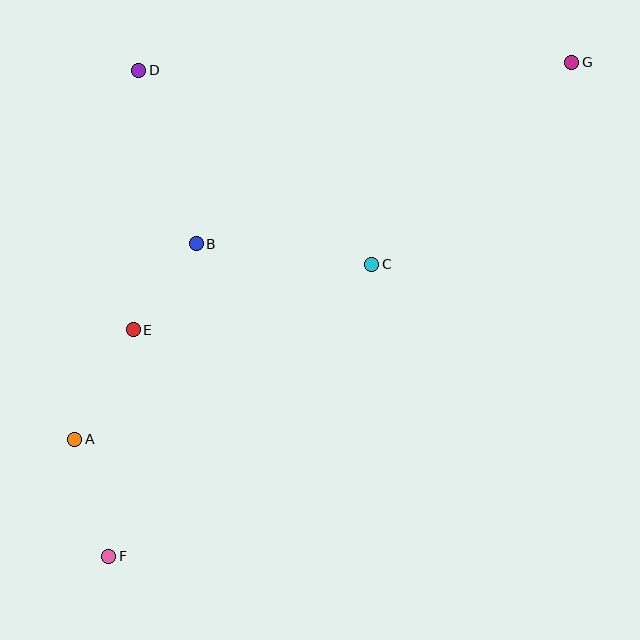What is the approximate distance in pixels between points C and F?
The distance between C and F is approximately 393 pixels.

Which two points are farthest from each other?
Points F and G are farthest from each other.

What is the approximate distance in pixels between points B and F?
The distance between B and F is approximately 324 pixels.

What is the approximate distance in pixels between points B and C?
The distance between B and C is approximately 176 pixels.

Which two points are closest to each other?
Points B and E are closest to each other.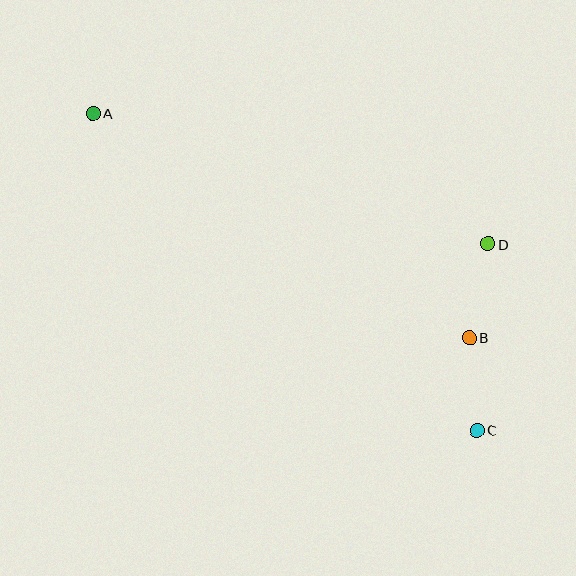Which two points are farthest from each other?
Points A and C are farthest from each other.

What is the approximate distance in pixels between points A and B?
The distance between A and B is approximately 438 pixels.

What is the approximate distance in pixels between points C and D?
The distance between C and D is approximately 186 pixels.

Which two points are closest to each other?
Points B and C are closest to each other.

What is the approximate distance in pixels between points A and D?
The distance between A and D is approximately 416 pixels.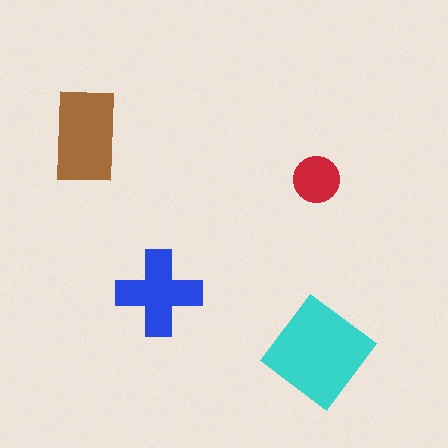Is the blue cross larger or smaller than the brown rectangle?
Smaller.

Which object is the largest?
The cyan diamond.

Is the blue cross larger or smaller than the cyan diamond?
Smaller.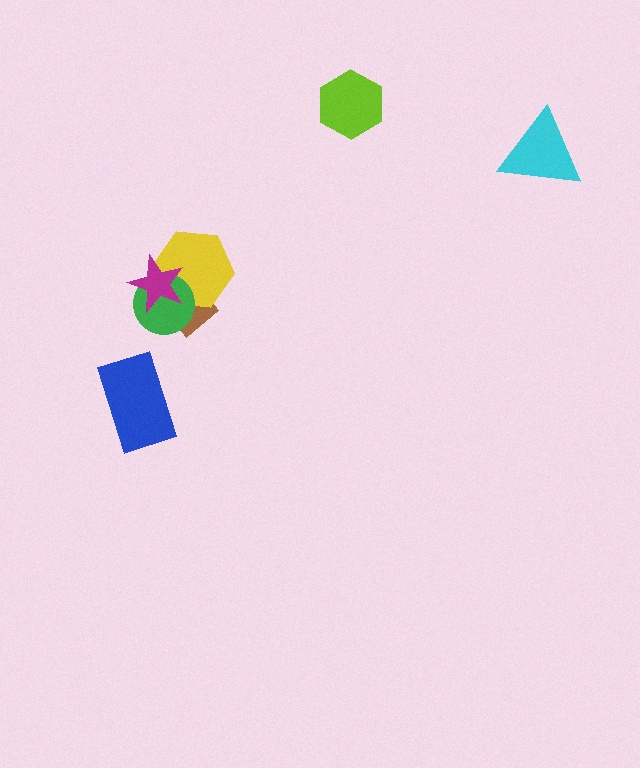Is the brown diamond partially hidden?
Yes, it is partially covered by another shape.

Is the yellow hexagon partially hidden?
Yes, it is partially covered by another shape.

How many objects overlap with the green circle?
3 objects overlap with the green circle.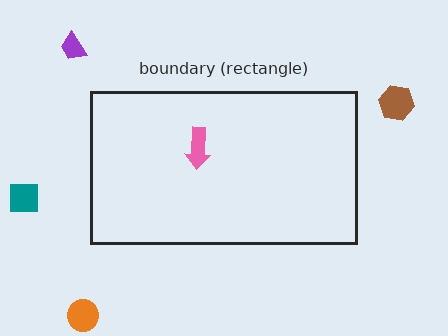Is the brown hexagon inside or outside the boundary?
Outside.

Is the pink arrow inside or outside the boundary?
Inside.